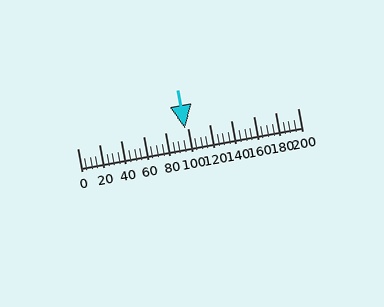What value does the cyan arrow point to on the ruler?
The cyan arrow points to approximately 98.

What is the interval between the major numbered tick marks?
The major tick marks are spaced 20 units apart.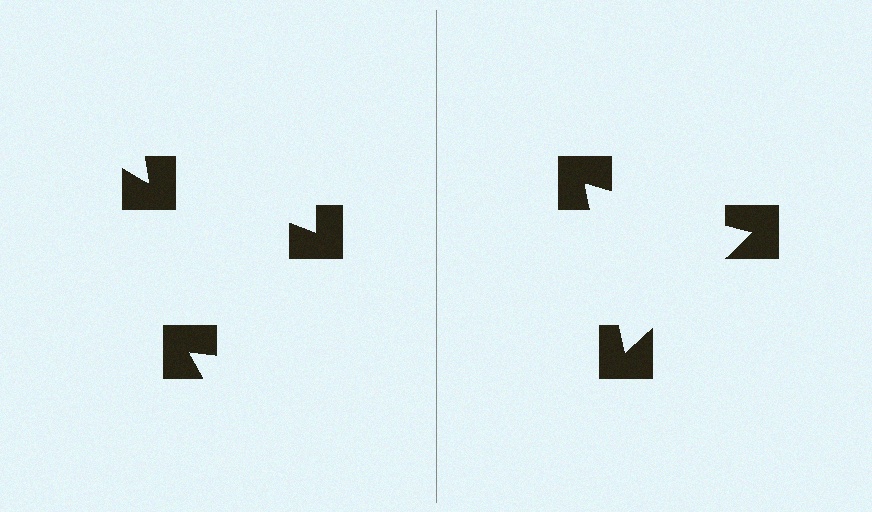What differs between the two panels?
The notched squares are positioned identically on both sides; only the wedge orientations differ. On the right they align to a triangle; on the left they are misaligned.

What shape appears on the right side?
An illusory triangle.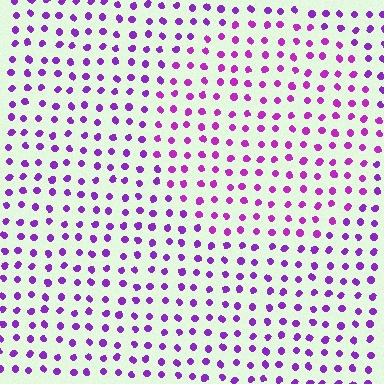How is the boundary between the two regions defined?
The boundary is defined purely by a slight shift in hue (about 21 degrees). Spacing, size, and orientation are identical on both sides.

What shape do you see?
I see a circle.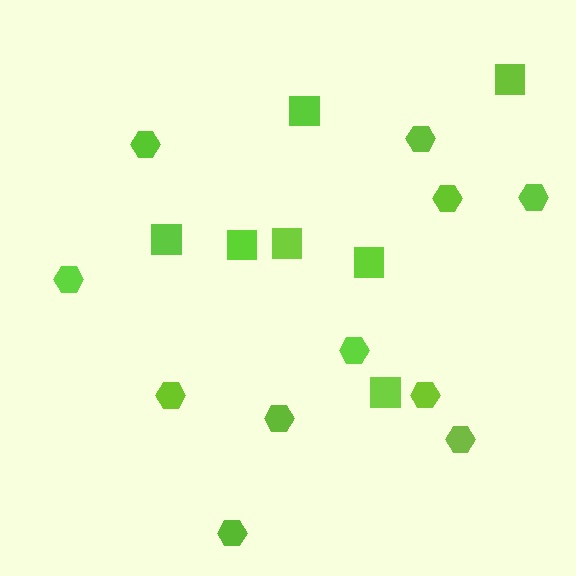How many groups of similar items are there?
There are 2 groups: one group of squares (7) and one group of hexagons (11).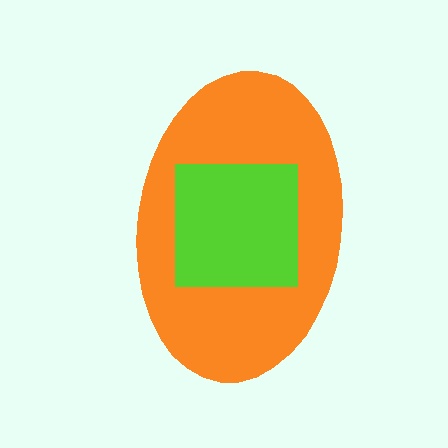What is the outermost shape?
The orange ellipse.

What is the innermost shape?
The lime square.